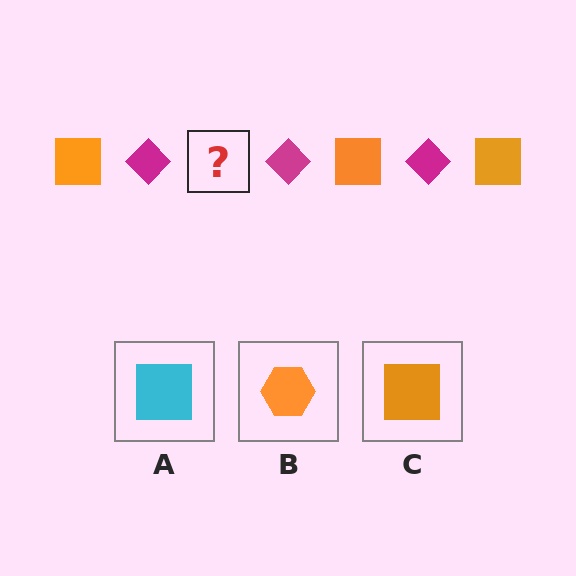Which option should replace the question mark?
Option C.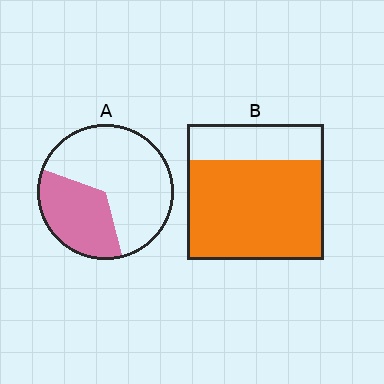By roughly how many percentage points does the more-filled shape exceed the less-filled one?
By roughly 40 percentage points (B over A).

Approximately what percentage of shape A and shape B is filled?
A is approximately 35% and B is approximately 75%.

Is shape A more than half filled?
No.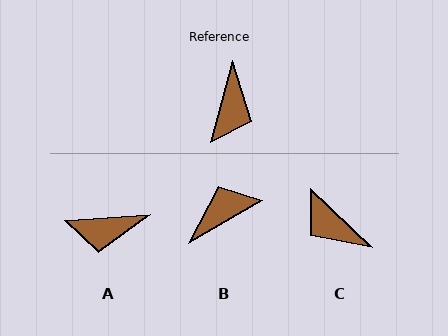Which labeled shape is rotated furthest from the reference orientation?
B, about 134 degrees away.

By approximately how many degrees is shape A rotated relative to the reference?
Approximately 71 degrees clockwise.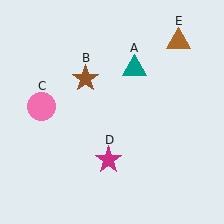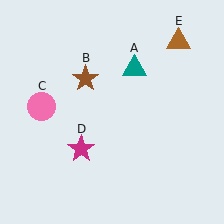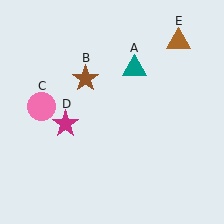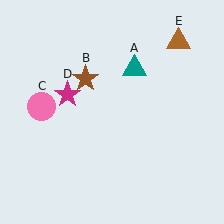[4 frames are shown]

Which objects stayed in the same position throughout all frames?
Teal triangle (object A) and brown star (object B) and pink circle (object C) and brown triangle (object E) remained stationary.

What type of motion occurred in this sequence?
The magenta star (object D) rotated clockwise around the center of the scene.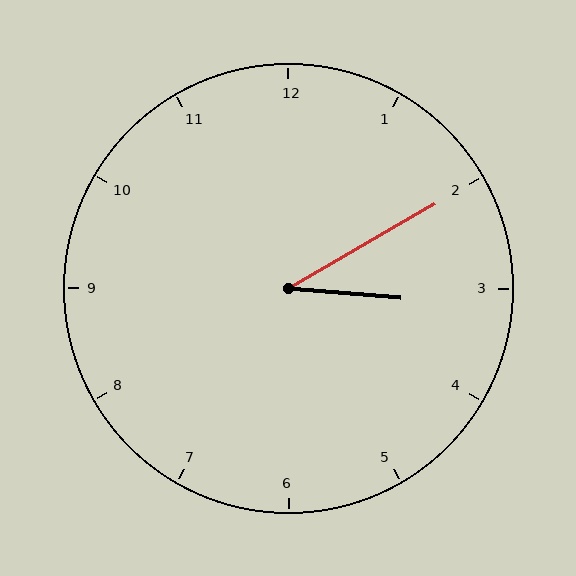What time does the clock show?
3:10.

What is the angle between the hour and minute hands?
Approximately 35 degrees.